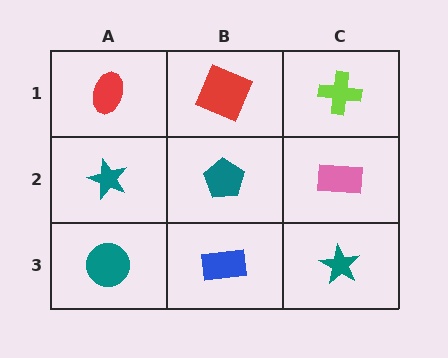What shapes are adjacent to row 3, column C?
A pink rectangle (row 2, column C), a blue rectangle (row 3, column B).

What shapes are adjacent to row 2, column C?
A lime cross (row 1, column C), a teal star (row 3, column C), a teal pentagon (row 2, column B).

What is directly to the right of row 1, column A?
A red square.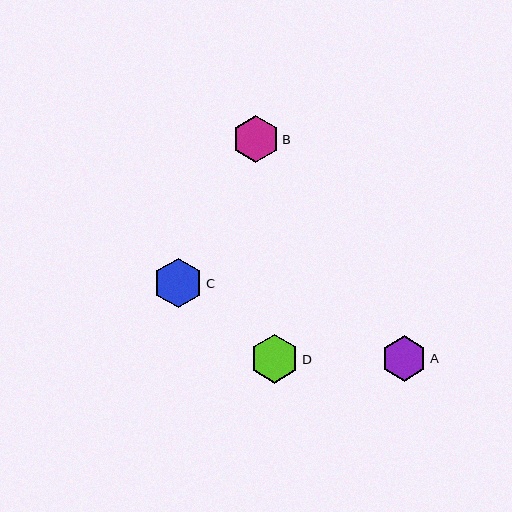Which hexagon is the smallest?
Hexagon A is the smallest with a size of approximately 45 pixels.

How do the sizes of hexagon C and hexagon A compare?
Hexagon C and hexagon A are approximately the same size.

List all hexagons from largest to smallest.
From largest to smallest: C, D, B, A.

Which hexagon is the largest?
Hexagon C is the largest with a size of approximately 49 pixels.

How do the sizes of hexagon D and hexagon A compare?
Hexagon D and hexagon A are approximately the same size.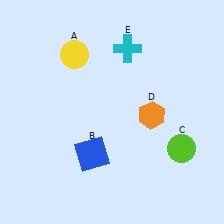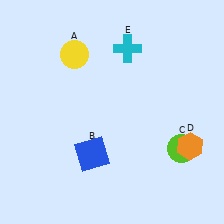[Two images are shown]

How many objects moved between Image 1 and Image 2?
1 object moved between the two images.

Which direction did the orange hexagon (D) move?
The orange hexagon (D) moved right.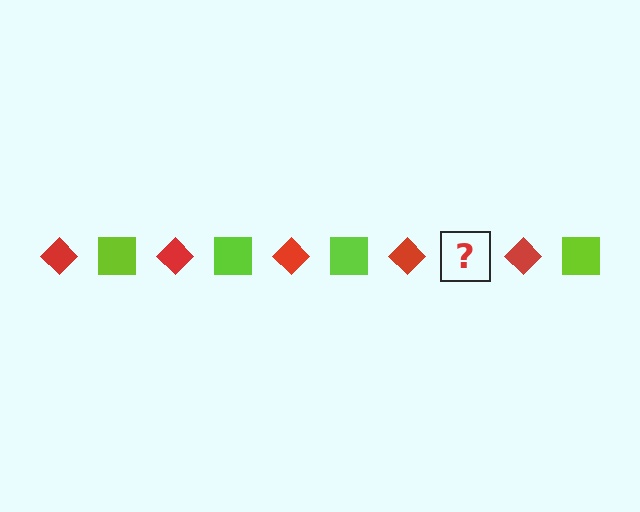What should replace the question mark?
The question mark should be replaced with a lime square.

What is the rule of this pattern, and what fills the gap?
The rule is that the pattern alternates between red diamond and lime square. The gap should be filled with a lime square.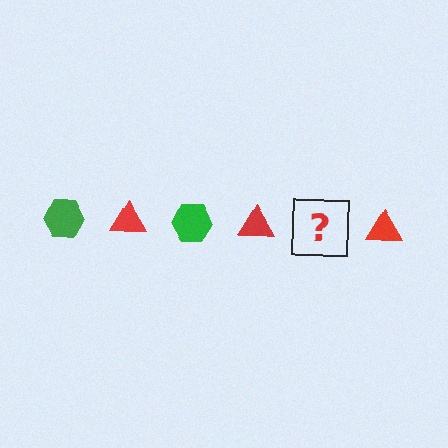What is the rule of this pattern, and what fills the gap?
The rule is that the pattern alternates between green hexagon and red triangle. The gap should be filled with a green hexagon.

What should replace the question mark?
The question mark should be replaced with a green hexagon.